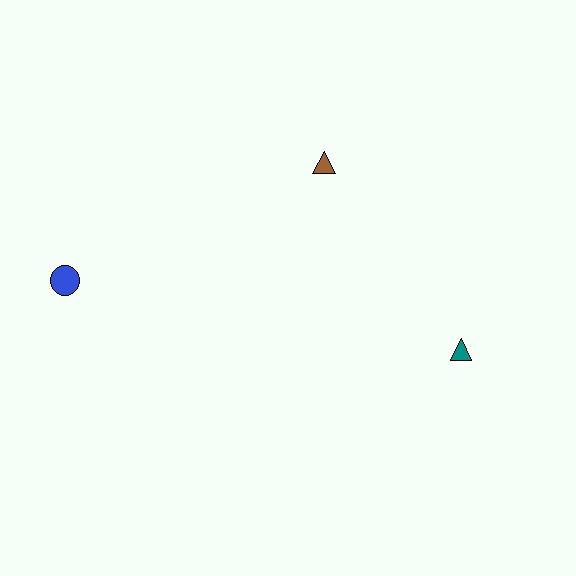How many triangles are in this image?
There are 2 triangles.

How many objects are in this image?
There are 3 objects.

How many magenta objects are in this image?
There are no magenta objects.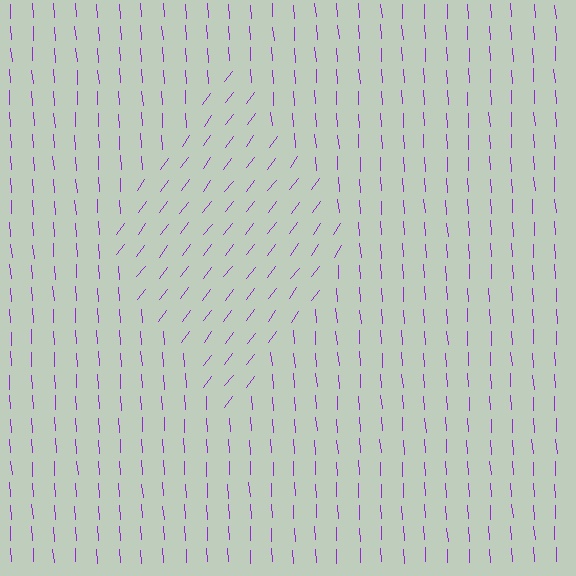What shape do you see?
I see a diamond.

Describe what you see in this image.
The image is filled with small purple line segments. A diamond region in the image has lines oriented differently from the surrounding lines, creating a visible texture boundary.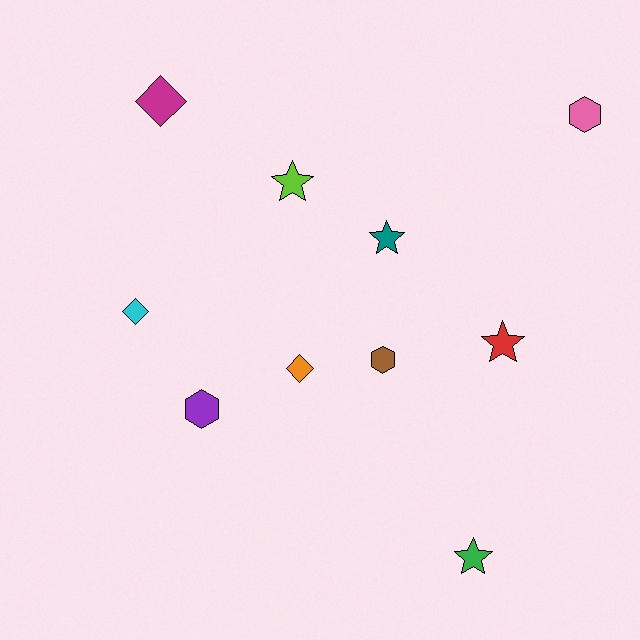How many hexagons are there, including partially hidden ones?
There are 3 hexagons.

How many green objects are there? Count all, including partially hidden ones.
There is 1 green object.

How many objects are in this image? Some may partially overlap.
There are 10 objects.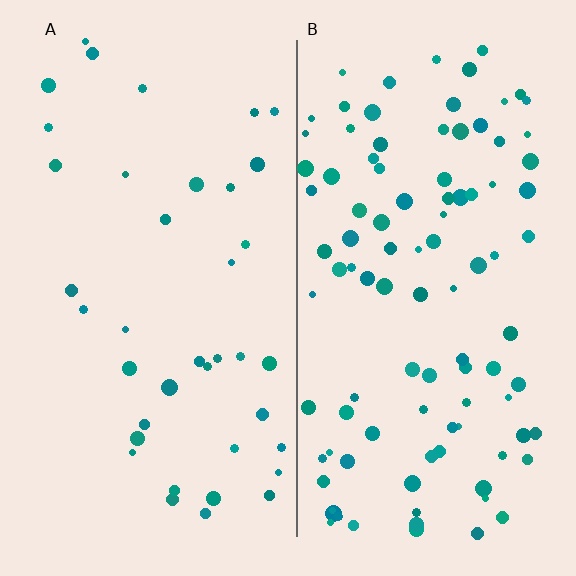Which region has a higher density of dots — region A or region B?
B (the right).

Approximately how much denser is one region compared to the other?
Approximately 2.6× — region B over region A.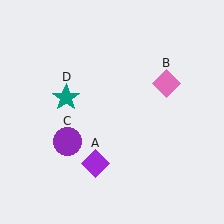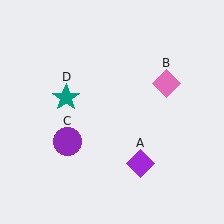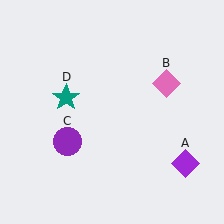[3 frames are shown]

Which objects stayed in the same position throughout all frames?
Pink diamond (object B) and purple circle (object C) and teal star (object D) remained stationary.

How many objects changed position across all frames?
1 object changed position: purple diamond (object A).